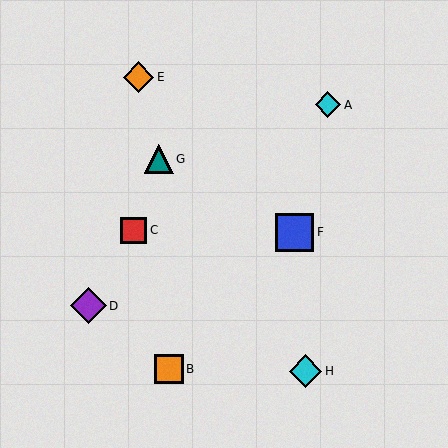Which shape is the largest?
The blue square (labeled F) is the largest.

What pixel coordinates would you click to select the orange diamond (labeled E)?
Click at (138, 77) to select the orange diamond E.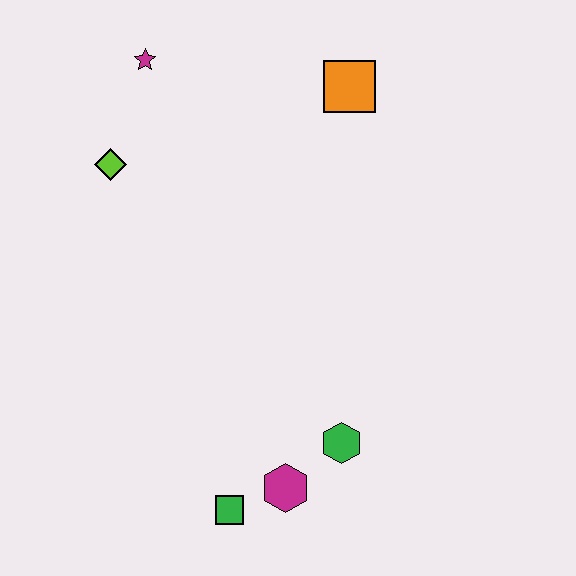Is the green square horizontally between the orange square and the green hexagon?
No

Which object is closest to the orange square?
The magenta star is closest to the orange square.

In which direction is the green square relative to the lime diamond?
The green square is below the lime diamond.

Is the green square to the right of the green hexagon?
No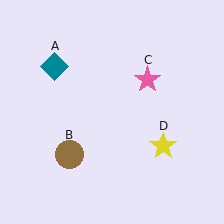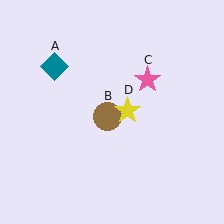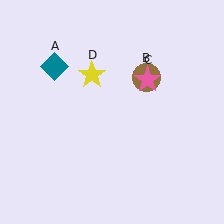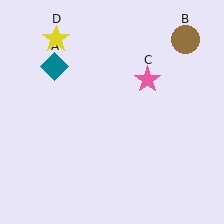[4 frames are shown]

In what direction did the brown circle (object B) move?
The brown circle (object B) moved up and to the right.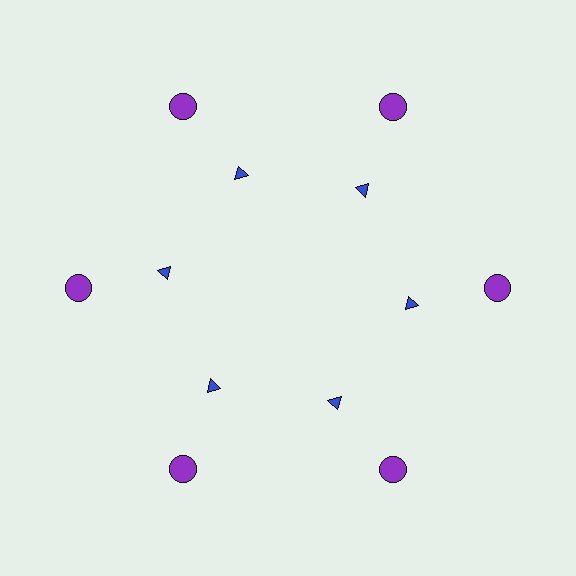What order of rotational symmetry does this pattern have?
This pattern has 6-fold rotational symmetry.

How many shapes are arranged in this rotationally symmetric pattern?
There are 12 shapes, arranged in 6 groups of 2.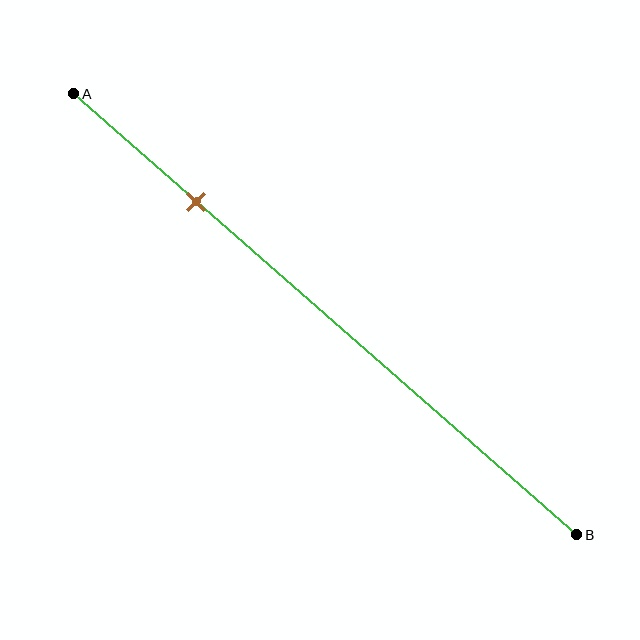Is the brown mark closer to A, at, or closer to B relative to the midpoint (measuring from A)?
The brown mark is closer to point A than the midpoint of segment AB.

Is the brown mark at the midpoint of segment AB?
No, the mark is at about 25% from A, not at the 50% midpoint.